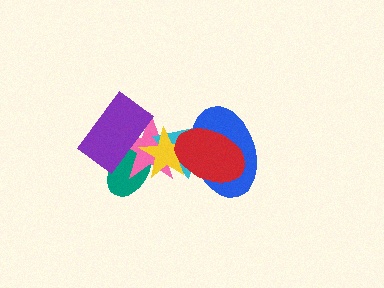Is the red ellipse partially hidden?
No, no other shape covers it.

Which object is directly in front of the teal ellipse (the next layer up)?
The pink star is directly in front of the teal ellipse.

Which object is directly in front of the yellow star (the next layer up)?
The purple rectangle is directly in front of the yellow star.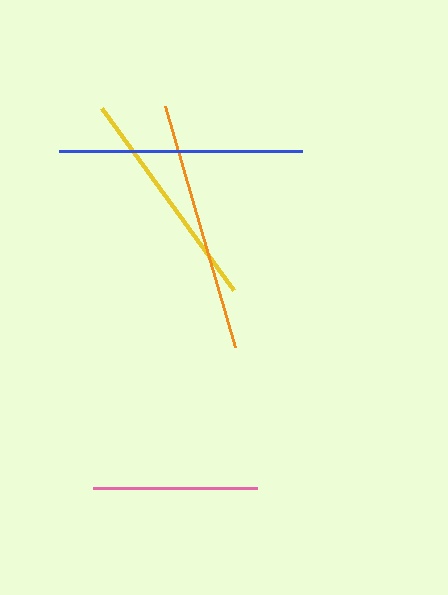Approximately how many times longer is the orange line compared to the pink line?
The orange line is approximately 1.5 times the length of the pink line.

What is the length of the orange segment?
The orange segment is approximately 250 pixels long.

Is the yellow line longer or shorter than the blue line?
The blue line is longer than the yellow line.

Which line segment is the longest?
The orange line is the longest at approximately 250 pixels.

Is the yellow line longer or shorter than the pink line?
The yellow line is longer than the pink line.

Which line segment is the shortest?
The pink line is the shortest at approximately 164 pixels.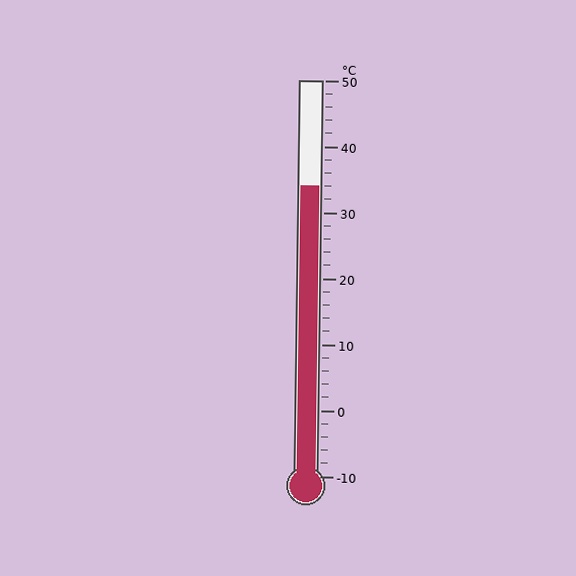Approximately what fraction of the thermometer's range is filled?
The thermometer is filled to approximately 75% of its range.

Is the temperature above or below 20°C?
The temperature is above 20°C.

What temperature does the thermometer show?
The thermometer shows approximately 34°C.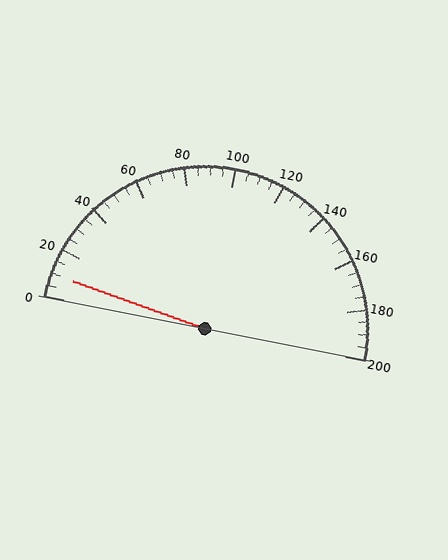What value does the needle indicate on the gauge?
The needle indicates approximately 10.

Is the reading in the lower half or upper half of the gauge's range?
The reading is in the lower half of the range (0 to 200).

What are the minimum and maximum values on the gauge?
The gauge ranges from 0 to 200.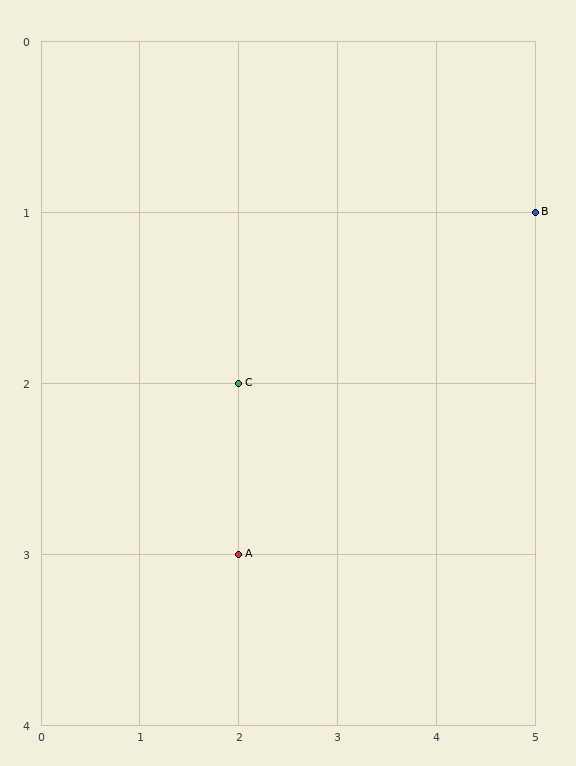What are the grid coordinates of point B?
Point B is at grid coordinates (5, 1).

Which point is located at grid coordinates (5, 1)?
Point B is at (5, 1).